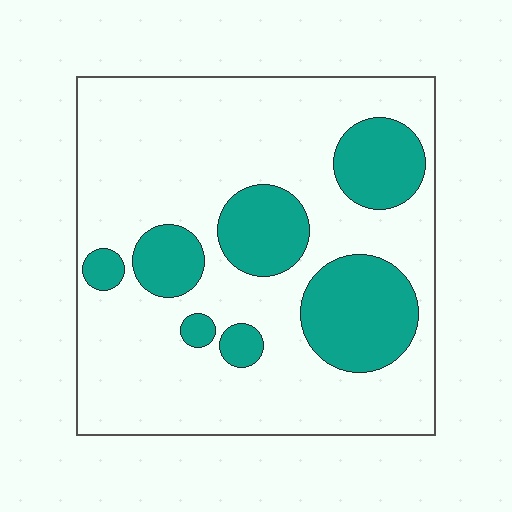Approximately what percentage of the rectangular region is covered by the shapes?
Approximately 25%.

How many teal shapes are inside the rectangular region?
7.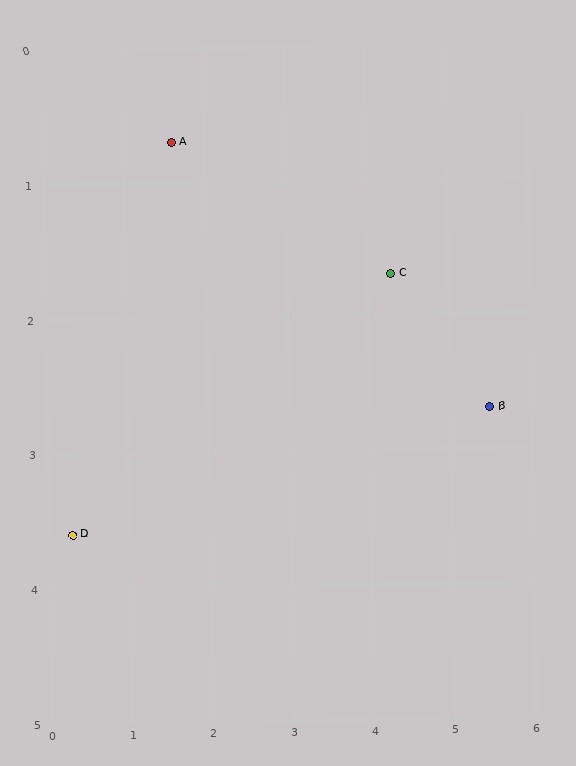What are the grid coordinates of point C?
Point C is at approximately (4.3, 1.7).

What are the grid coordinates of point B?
Point B is at approximately (5.5, 2.7).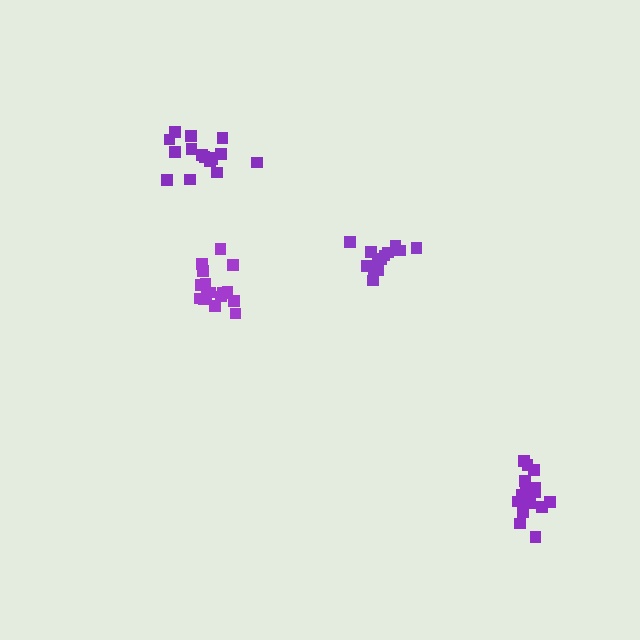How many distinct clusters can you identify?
There are 4 distinct clusters.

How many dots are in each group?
Group 1: 16 dots, Group 2: 18 dots, Group 3: 14 dots, Group 4: 17 dots (65 total).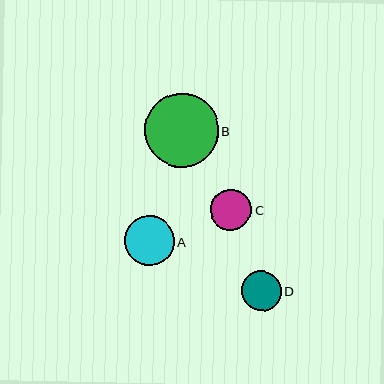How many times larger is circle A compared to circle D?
Circle A is approximately 1.3 times the size of circle D.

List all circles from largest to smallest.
From largest to smallest: B, A, C, D.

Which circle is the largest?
Circle B is the largest with a size of approximately 74 pixels.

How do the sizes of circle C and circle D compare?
Circle C and circle D are approximately the same size.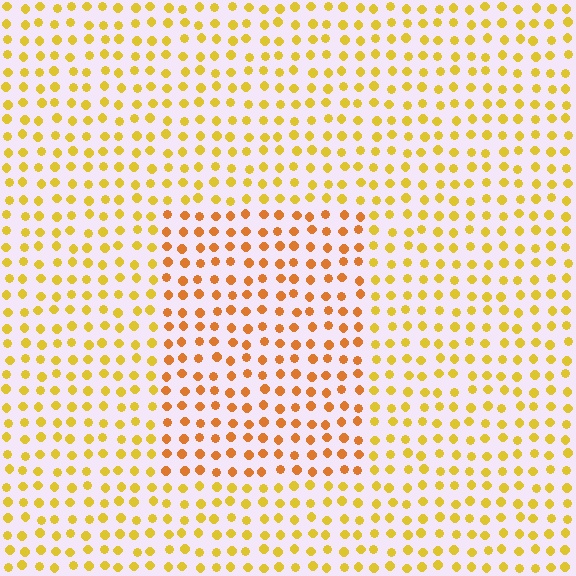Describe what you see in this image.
The image is filled with small yellow elements in a uniform arrangement. A rectangle-shaped region is visible where the elements are tinted to a slightly different hue, forming a subtle color boundary.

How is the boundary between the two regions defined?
The boundary is defined purely by a slight shift in hue (about 26 degrees). Spacing, size, and orientation are identical on both sides.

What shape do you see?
I see a rectangle.